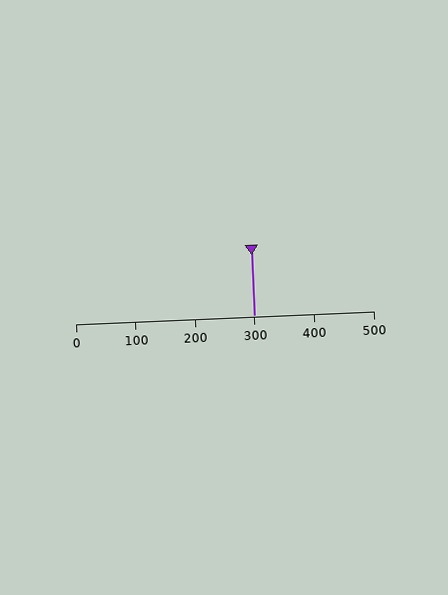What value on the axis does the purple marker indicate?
The marker indicates approximately 300.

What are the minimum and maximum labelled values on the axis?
The axis runs from 0 to 500.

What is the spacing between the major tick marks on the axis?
The major ticks are spaced 100 apart.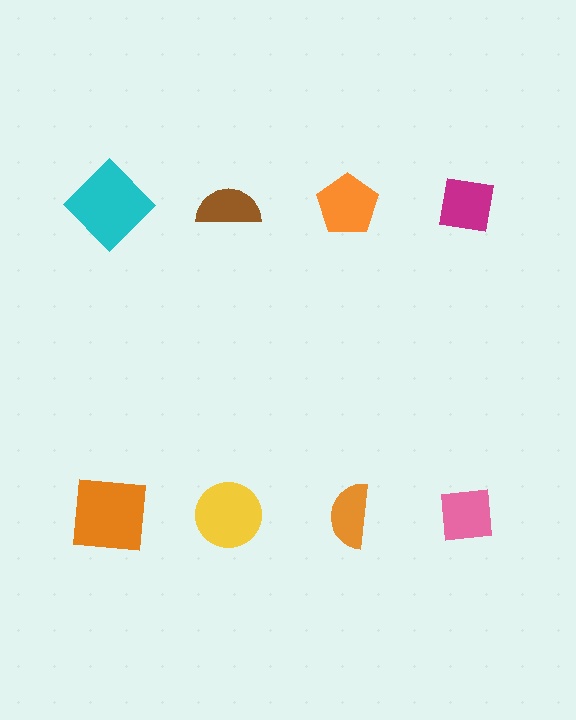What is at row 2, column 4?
A pink square.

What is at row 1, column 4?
A magenta square.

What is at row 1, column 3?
An orange pentagon.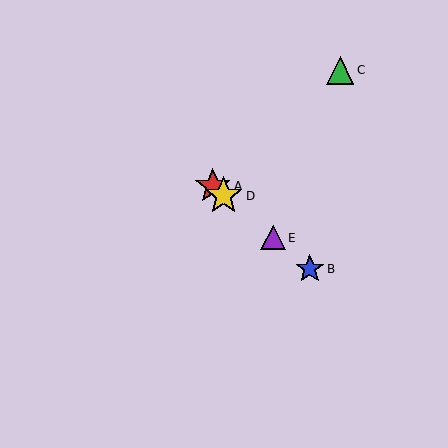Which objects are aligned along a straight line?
Objects A, B, D, E are aligned along a straight line.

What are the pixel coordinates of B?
Object B is at (310, 269).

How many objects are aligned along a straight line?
4 objects (A, B, D, E) are aligned along a straight line.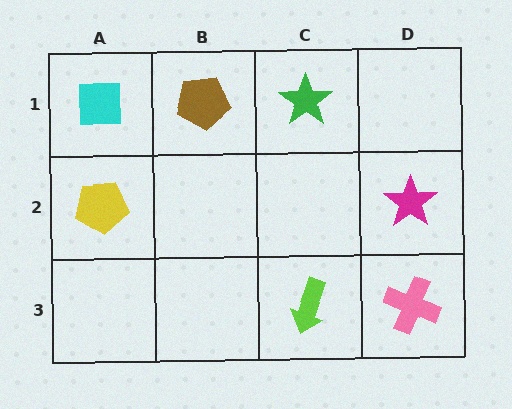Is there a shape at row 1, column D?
No, that cell is empty.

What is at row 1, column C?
A green star.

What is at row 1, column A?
A cyan square.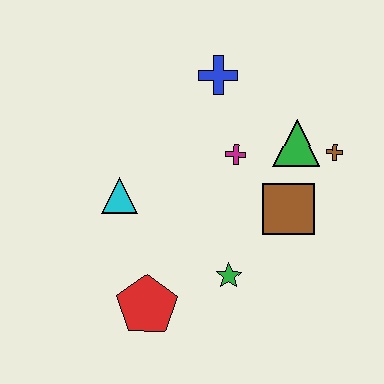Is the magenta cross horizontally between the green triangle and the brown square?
No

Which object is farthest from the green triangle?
The red pentagon is farthest from the green triangle.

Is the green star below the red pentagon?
No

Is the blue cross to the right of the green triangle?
No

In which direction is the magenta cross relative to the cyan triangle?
The magenta cross is to the right of the cyan triangle.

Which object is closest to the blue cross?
The magenta cross is closest to the blue cross.